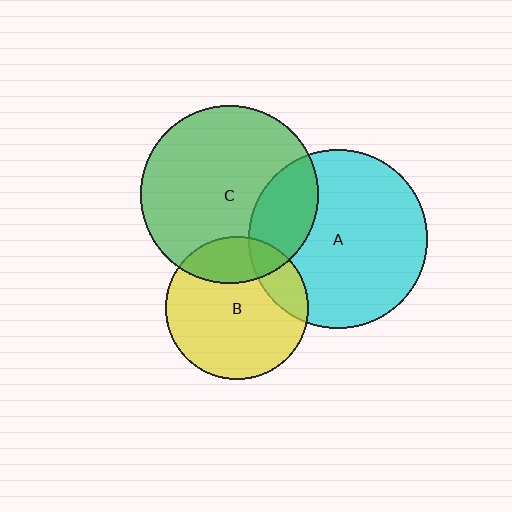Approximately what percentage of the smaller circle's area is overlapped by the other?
Approximately 25%.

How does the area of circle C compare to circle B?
Approximately 1.5 times.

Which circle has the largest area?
Circle A (cyan).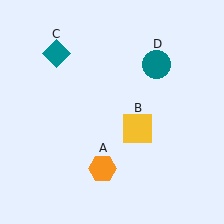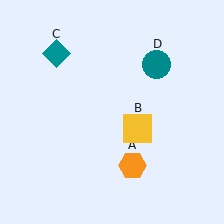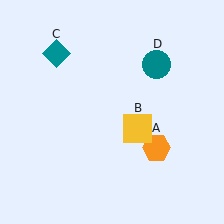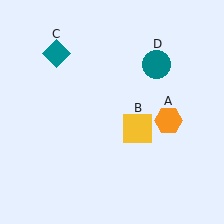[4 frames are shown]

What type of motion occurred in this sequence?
The orange hexagon (object A) rotated counterclockwise around the center of the scene.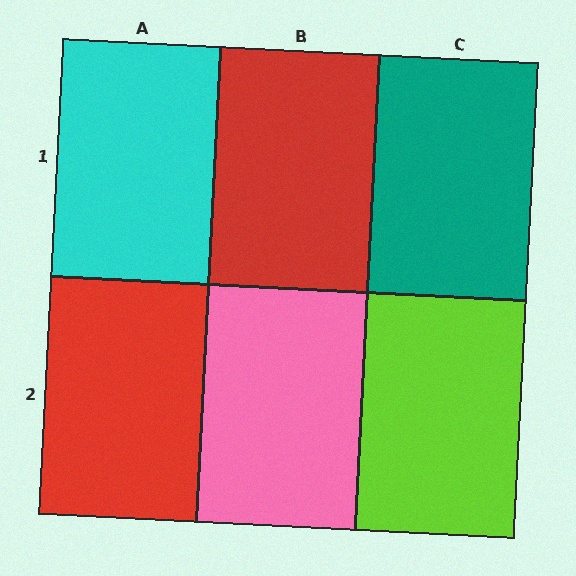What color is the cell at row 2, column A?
Red.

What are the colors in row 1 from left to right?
Cyan, red, teal.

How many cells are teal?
1 cell is teal.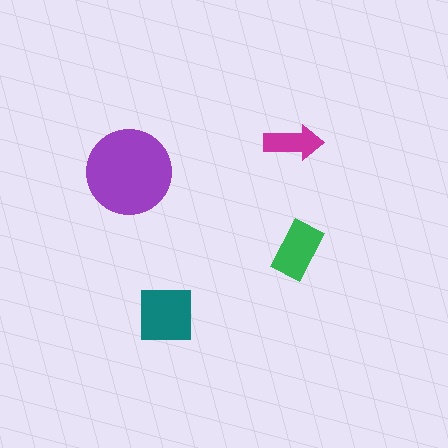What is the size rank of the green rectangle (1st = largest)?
3rd.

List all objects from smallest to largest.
The magenta arrow, the green rectangle, the teal square, the purple circle.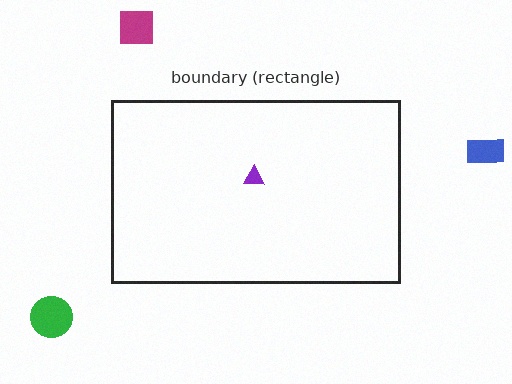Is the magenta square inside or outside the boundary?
Outside.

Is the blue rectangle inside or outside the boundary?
Outside.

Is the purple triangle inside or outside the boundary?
Inside.